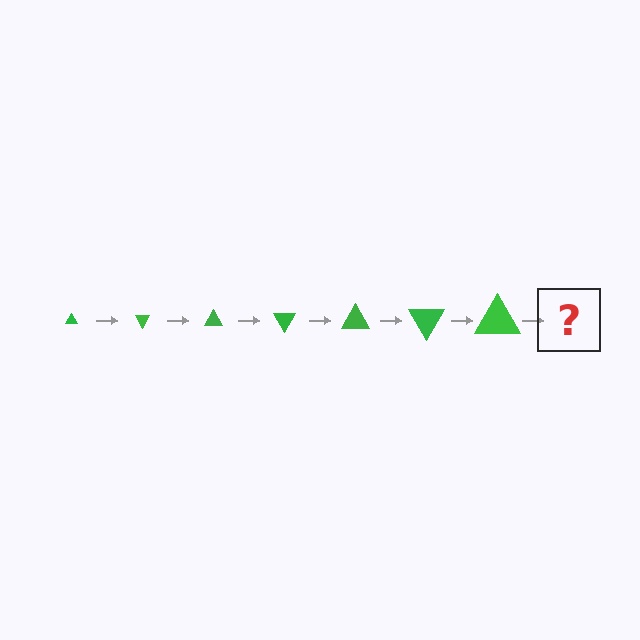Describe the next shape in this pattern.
It should be a triangle, larger than the previous one and rotated 420 degrees from the start.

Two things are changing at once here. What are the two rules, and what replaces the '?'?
The two rules are that the triangle grows larger each step and it rotates 60 degrees each step. The '?' should be a triangle, larger than the previous one and rotated 420 degrees from the start.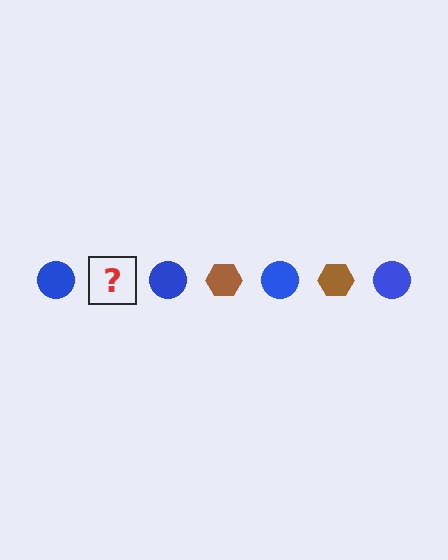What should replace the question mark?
The question mark should be replaced with a brown hexagon.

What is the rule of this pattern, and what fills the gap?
The rule is that the pattern alternates between blue circle and brown hexagon. The gap should be filled with a brown hexagon.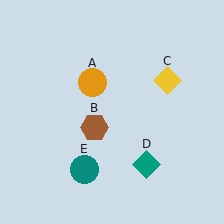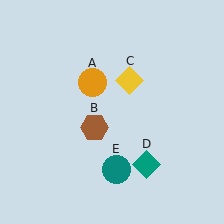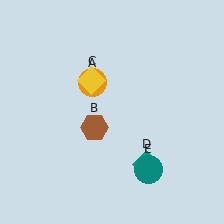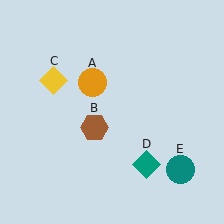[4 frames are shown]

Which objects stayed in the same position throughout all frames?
Orange circle (object A) and brown hexagon (object B) and teal diamond (object D) remained stationary.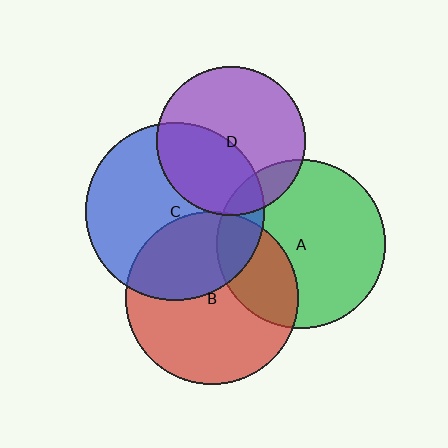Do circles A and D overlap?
Yes.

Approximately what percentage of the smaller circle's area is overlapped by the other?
Approximately 15%.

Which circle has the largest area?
Circle C (blue).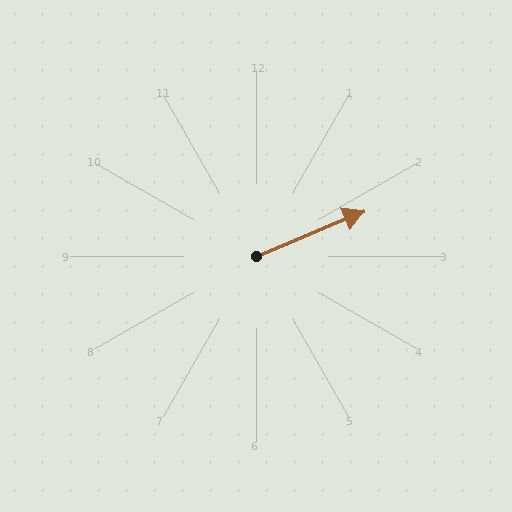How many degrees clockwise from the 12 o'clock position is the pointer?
Approximately 67 degrees.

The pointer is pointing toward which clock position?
Roughly 2 o'clock.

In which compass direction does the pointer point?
Northeast.